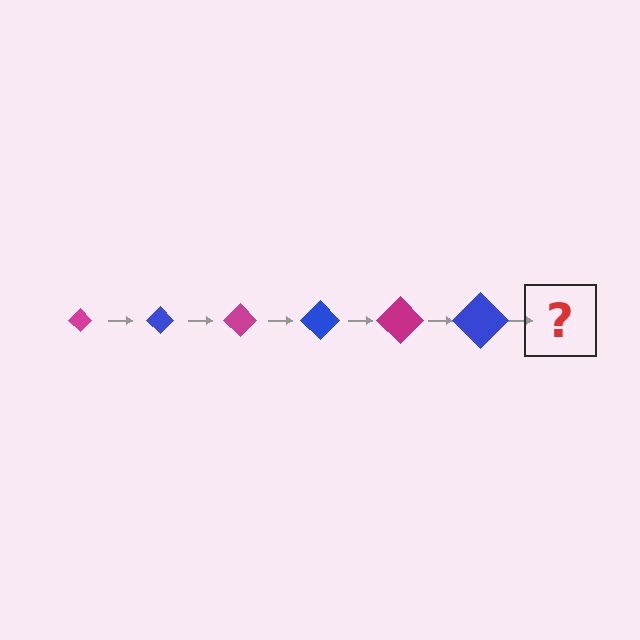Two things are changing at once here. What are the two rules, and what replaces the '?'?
The two rules are that the diamond grows larger each step and the color cycles through magenta and blue. The '?' should be a magenta diamond, larger than the previous one.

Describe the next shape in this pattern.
It should be a magenta diamond, larger than the previous one.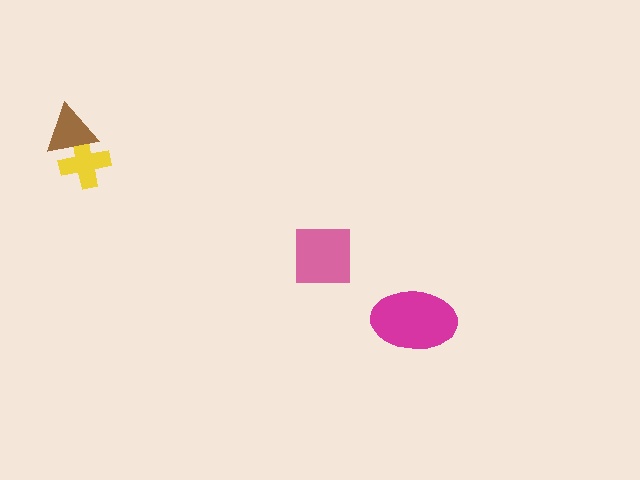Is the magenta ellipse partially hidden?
No, no other shape covers it.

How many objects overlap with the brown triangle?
1 object overlaps with the brown triangle.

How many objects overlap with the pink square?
0 objects overlap with the pink square.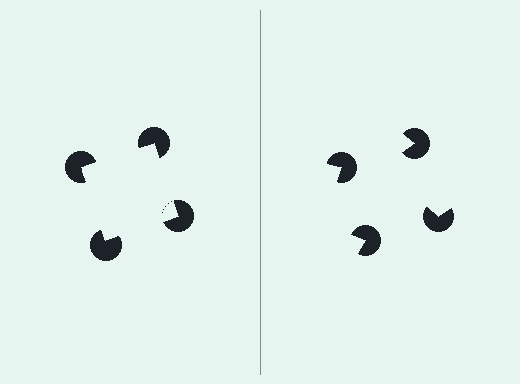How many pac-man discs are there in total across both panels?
8 — 4 on each side.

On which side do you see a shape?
An illusory square appears on the left side. On the right side the wedge cuts are rotated, so no coherent shape forms.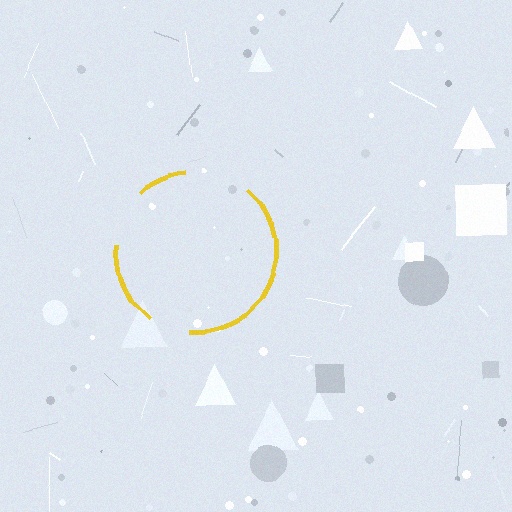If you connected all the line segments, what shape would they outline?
They would outline a circle.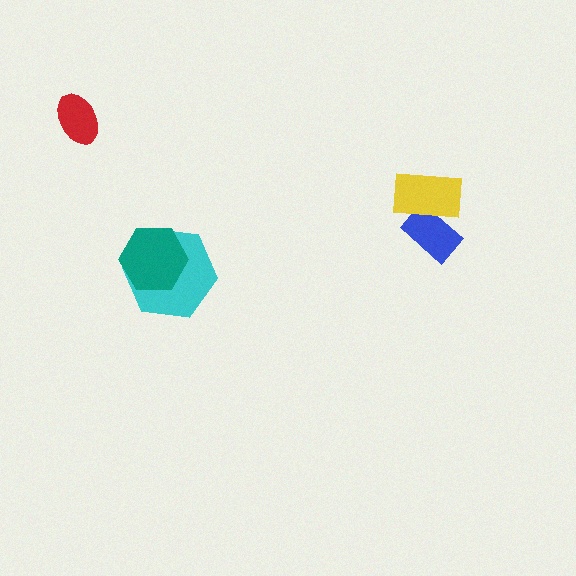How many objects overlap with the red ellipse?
0 objects overlap with the red ellipse.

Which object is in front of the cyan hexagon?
The teal hexagon is in front of the cyan hexagon.